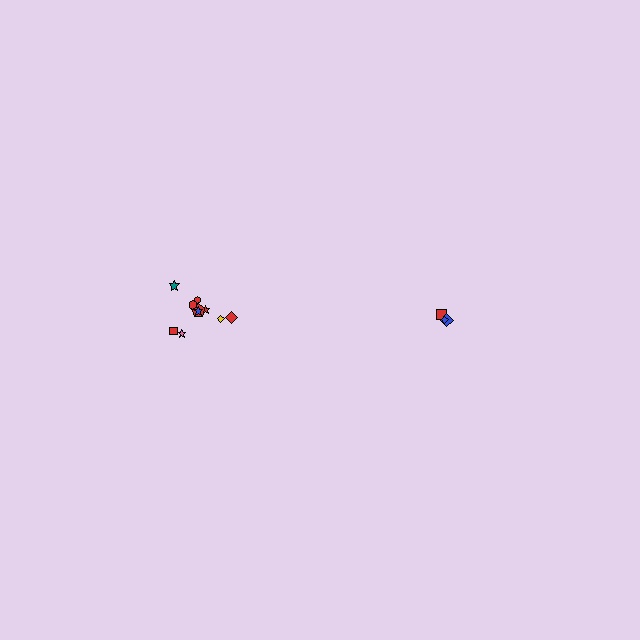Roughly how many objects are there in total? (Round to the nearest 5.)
Roughly 15 objects in total.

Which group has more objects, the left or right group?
The left group.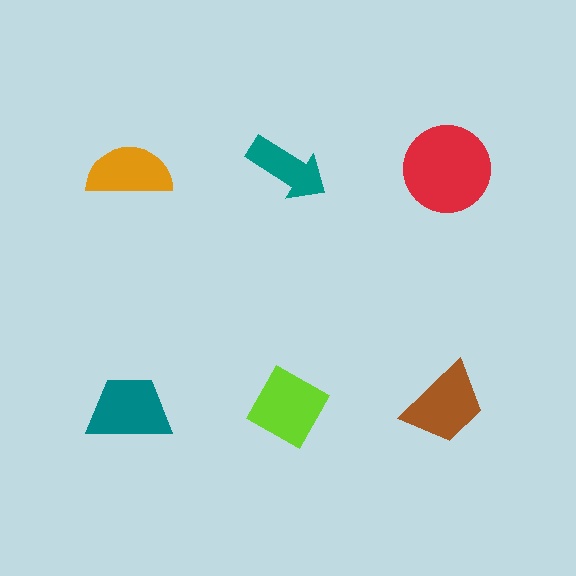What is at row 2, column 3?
A brown trapezoid.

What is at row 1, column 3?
A red circle.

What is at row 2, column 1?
A teal trapezoid.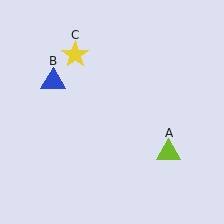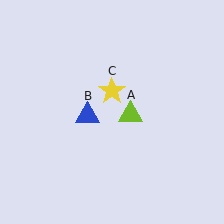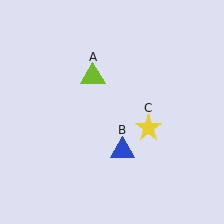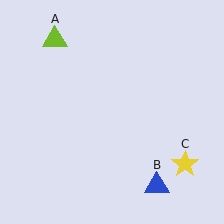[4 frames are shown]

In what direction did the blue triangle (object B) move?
The blue triangle (object B) moved down and to the right.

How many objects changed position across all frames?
3 objects changed position: lime triangle (object A), blue triangle (object B), yellow star (object C).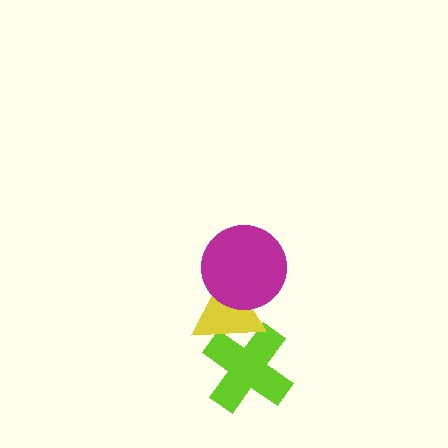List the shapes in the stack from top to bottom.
From top to bottom: the magenta circle, the yellow triangle, the lime cross.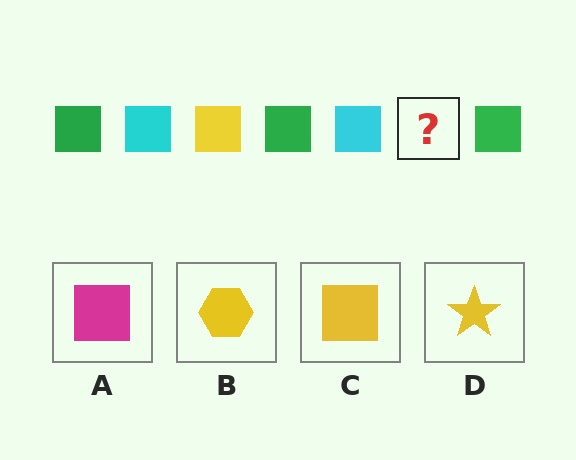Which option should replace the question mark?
Option C.